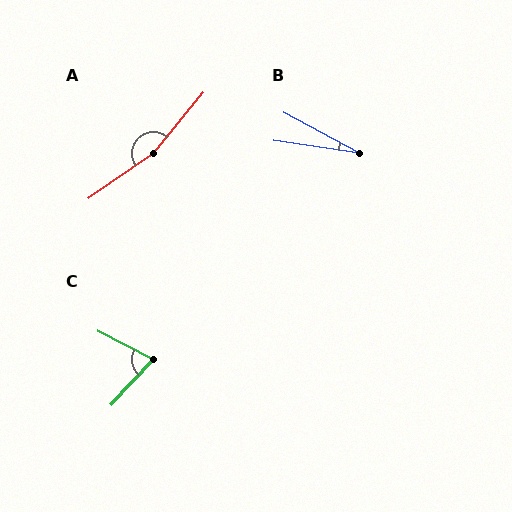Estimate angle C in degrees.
Approximately 74 degrees.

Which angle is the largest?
A, at approximately 164 degrees.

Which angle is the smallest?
B, at approximately 20 degrees.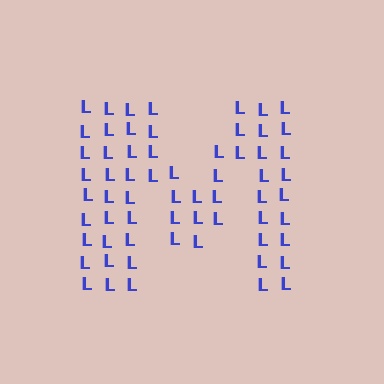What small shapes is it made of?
It is made of small letter L's.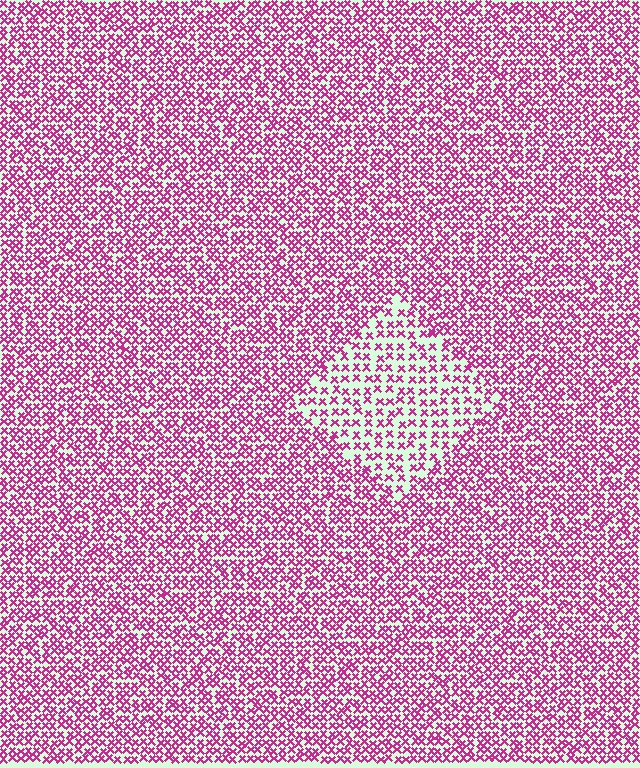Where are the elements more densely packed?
The elements are more densely packed outside the diamond boundary.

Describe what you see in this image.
The image contains small magenta elements arranged at two different densities. A diamond-shaped region is visible where the elements are less densely packed than the surrounding area.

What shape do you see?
I see a diamond.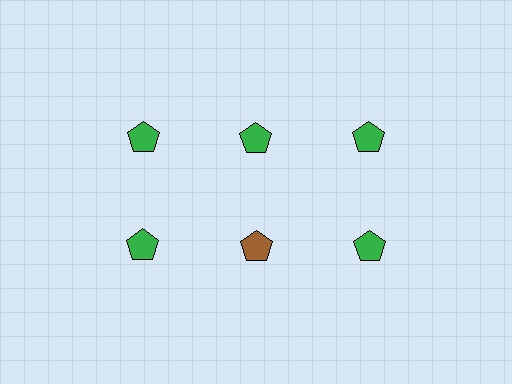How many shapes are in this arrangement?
There are 6 shapes arranged in a grid pattern.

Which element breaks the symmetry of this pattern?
The brown pentagon in the second row, second from left column breaks the symmetry. All other shapes are green pentagons.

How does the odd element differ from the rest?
It has a different color: brown instead of green.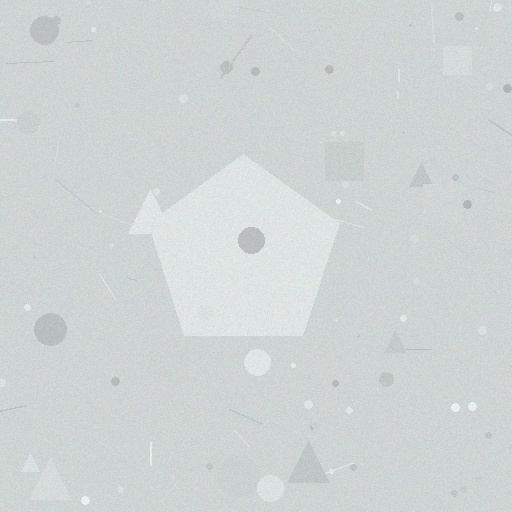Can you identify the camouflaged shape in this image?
The camouflaged shape is a pentagon.